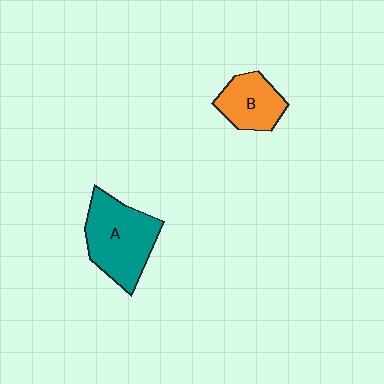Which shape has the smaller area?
Shape B (orange).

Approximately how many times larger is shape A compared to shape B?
Approximately 1.6 times.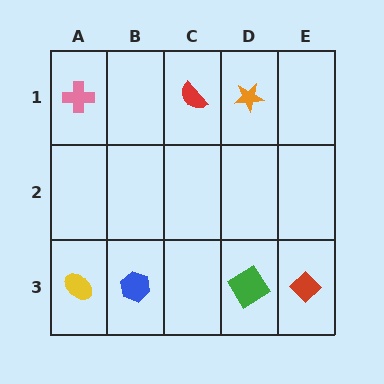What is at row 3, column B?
A blue hexagon.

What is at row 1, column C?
A red semicircle.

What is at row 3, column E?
A red diamond.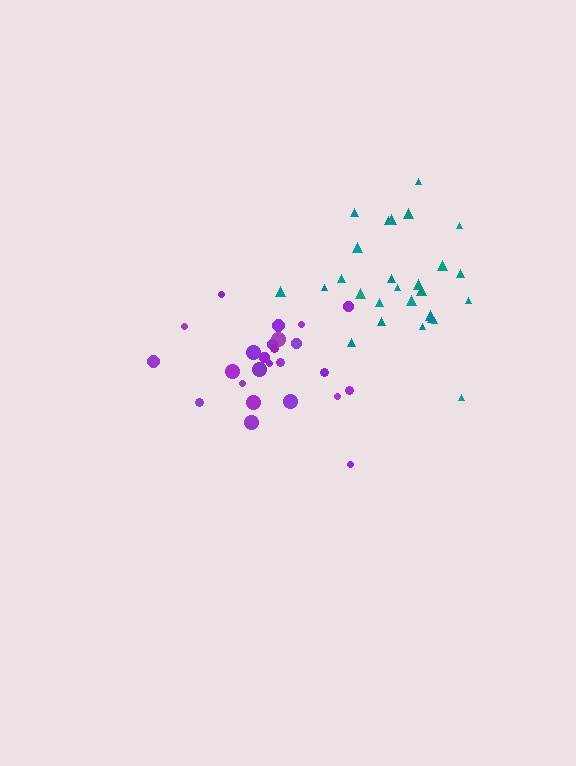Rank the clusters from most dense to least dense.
teal, purple.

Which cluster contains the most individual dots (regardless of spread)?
Teal (27).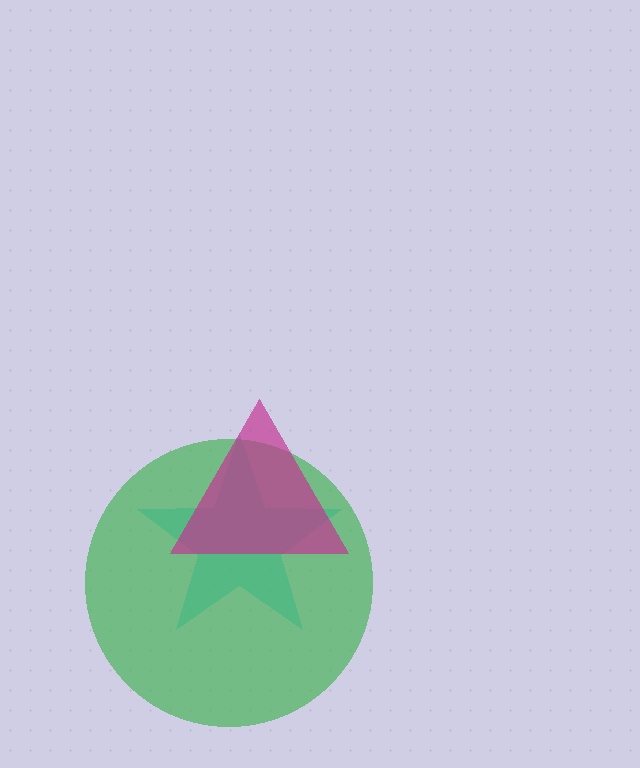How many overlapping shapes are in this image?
There are 3 overlapping shapes in the image.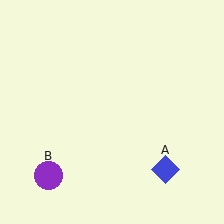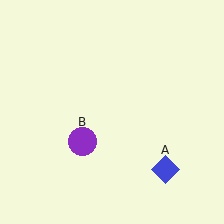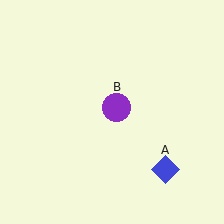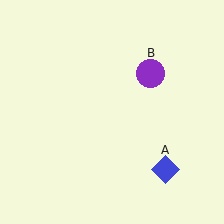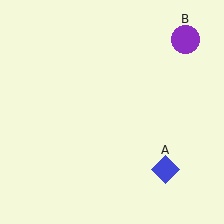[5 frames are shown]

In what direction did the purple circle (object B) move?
The purple circle (object B) moved up and to the right.